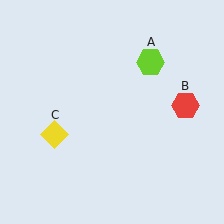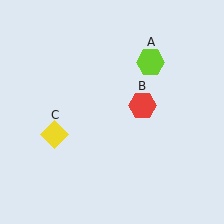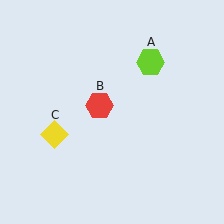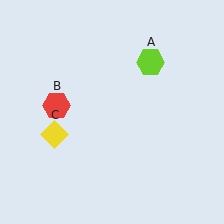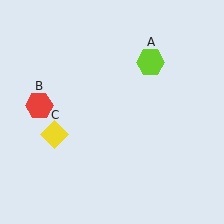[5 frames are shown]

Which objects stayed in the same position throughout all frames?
Lime hexagon (object A) and yellow diamond (object C) remained stationary.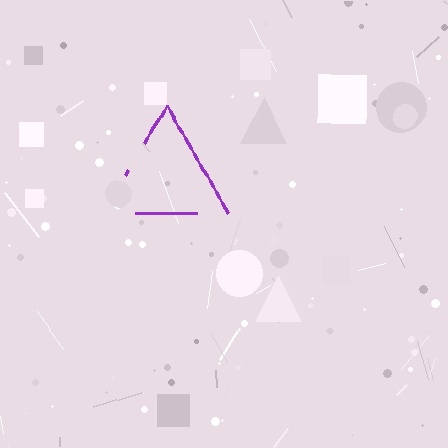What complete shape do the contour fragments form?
The contour fragments form a triangle.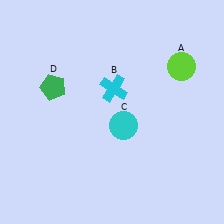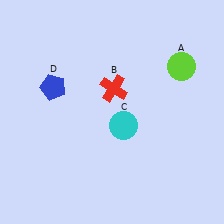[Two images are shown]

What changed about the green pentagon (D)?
In Image 1, D is green. In Image 2, it changed to blue.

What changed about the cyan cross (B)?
In Image 1, B is cyan. In Image 2, it changed to red.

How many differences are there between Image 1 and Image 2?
There are 2 differences between the two images.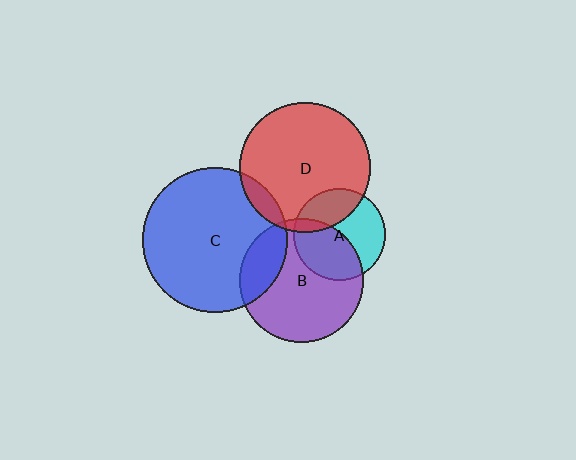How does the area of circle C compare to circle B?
Approximately 1.4 times.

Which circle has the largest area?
Circle C (blue).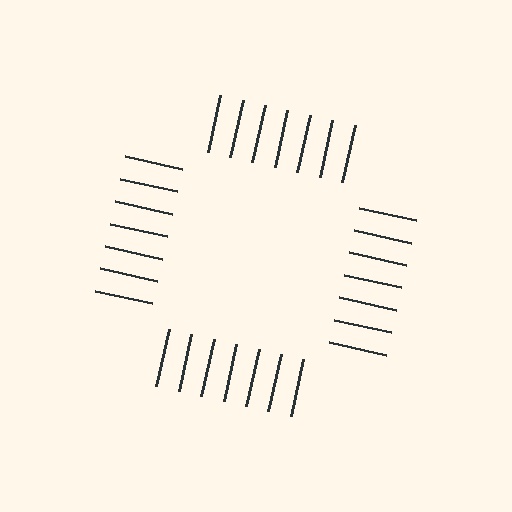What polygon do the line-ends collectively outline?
An illusory square — the line segments terminate on its edges but no continuous stroke is drawn.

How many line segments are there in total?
28 — 7 along each of the 4 edges.